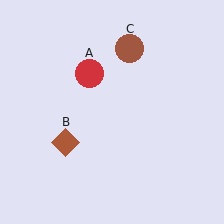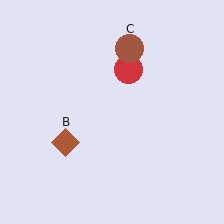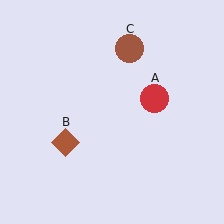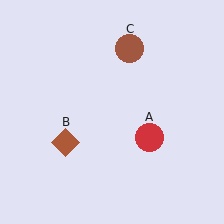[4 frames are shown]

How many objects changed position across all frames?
1 object changed position: red circle (object A).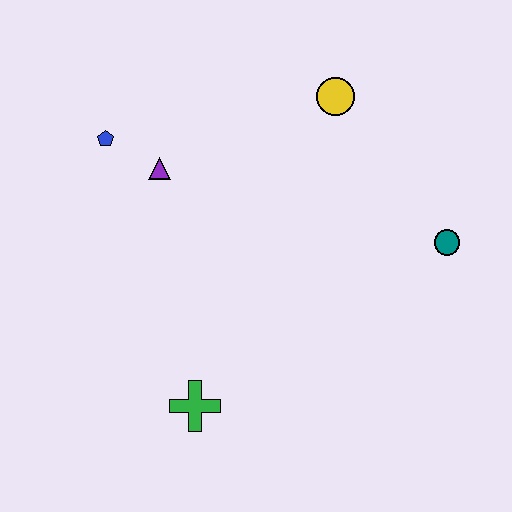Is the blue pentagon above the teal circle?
Yes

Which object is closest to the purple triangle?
The blue pentagon is closest to the purple triangle.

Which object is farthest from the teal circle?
The blue pentagon is farthest from the teal circle.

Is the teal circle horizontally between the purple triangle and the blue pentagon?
No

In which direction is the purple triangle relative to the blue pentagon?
The purple triangle is to the right of the blue pentagon.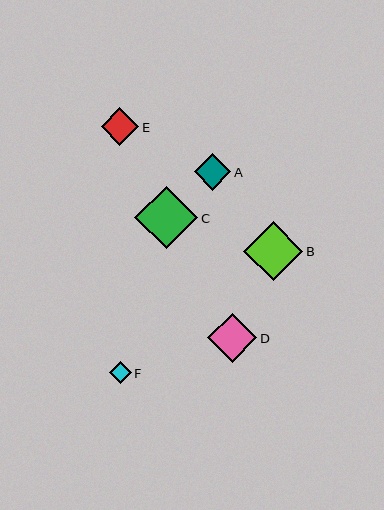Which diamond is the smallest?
Diamond F is the smallest with a size of approximately 22 pixels.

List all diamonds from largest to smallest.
From largest to smallest: C, B, D, E, A, F.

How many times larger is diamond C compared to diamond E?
Diamond C is approximately 1.7 times the size of diamond E.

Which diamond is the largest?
Diamond C is the largest with a size of approximately 63 pixels.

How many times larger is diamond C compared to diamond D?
Diamond C is approximately 1.3 times the size of diamond D.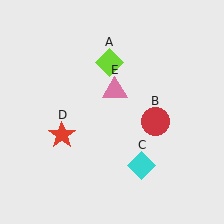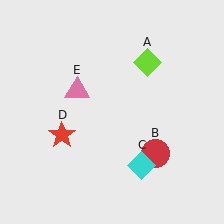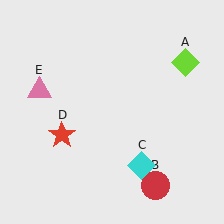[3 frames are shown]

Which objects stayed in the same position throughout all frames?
Cyan diamond (object C) and red star (object D) remained stationary.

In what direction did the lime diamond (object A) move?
The lime diamond (object A) moved right.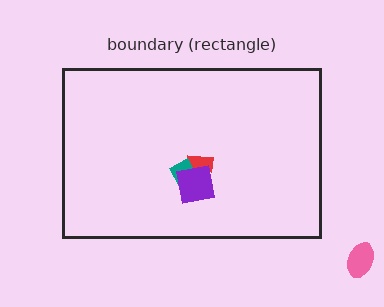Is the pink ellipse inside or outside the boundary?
Outside.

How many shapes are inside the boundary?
3 inside, 1 outside.